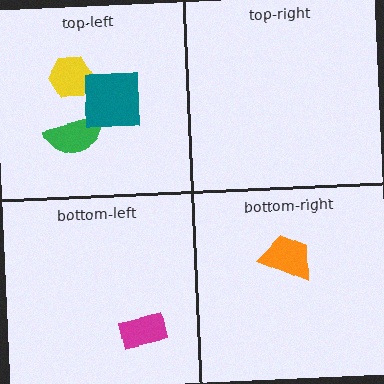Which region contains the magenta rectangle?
The bottom-left region.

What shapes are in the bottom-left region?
The magenta rectangle.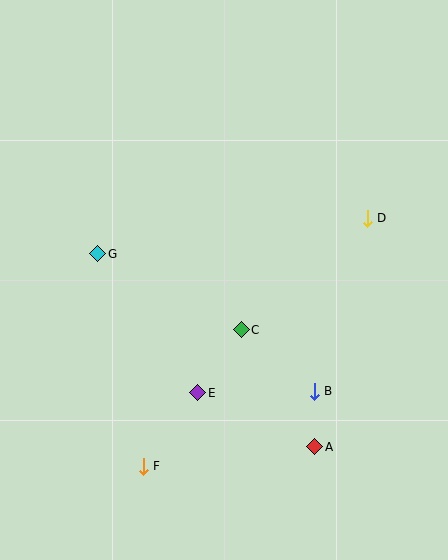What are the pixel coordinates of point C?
Point C is at (241, 330).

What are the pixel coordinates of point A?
Point A is at (315, 447).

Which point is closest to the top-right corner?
Point D is closest to the top-right corner.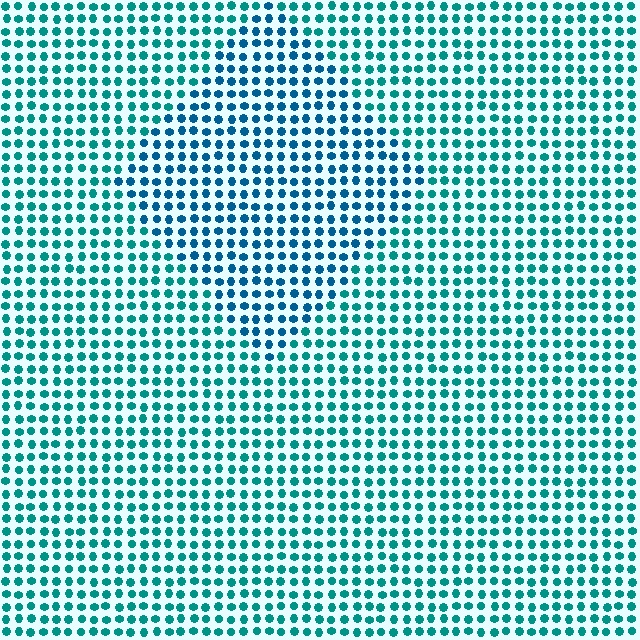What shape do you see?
I see a diamond.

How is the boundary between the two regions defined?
The boundary is defined purely by a slight shift in hue (about 26 degrees). Spacing, size, and orientation are identical on both sides.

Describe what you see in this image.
The image is filled with small teal elements in a uniform arrangement. A diamond-shaped region is visible where the elements are tinted to a slightly different hue, forming a subtle color boundary.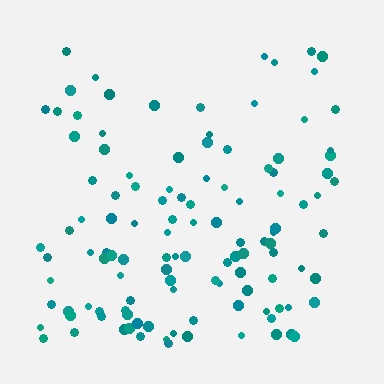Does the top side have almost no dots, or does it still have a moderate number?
Still a moderate number, just noticeably fewer than the bottom.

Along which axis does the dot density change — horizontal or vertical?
Vertical.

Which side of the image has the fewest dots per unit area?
The top.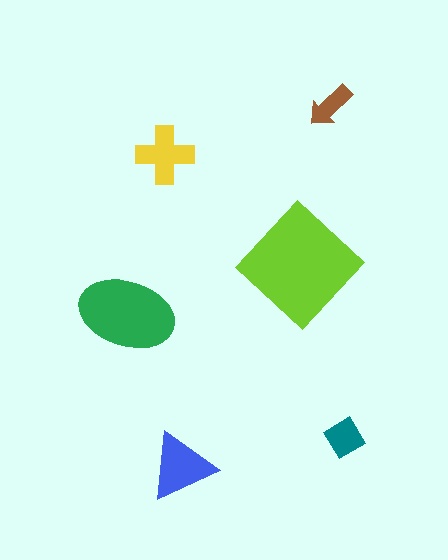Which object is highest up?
The brown arrow is topmost.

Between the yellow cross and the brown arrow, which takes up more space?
The yellow cross.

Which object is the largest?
The lime diamond.